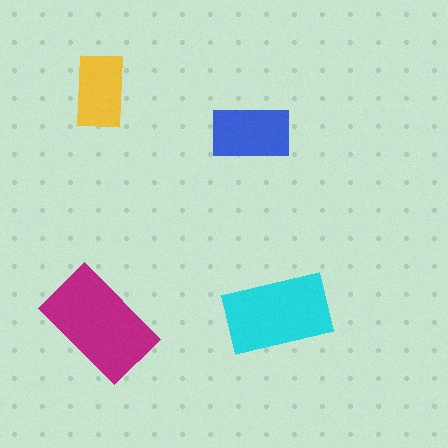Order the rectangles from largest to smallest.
the magenta one, the cyan one, the blue one, the yellow one.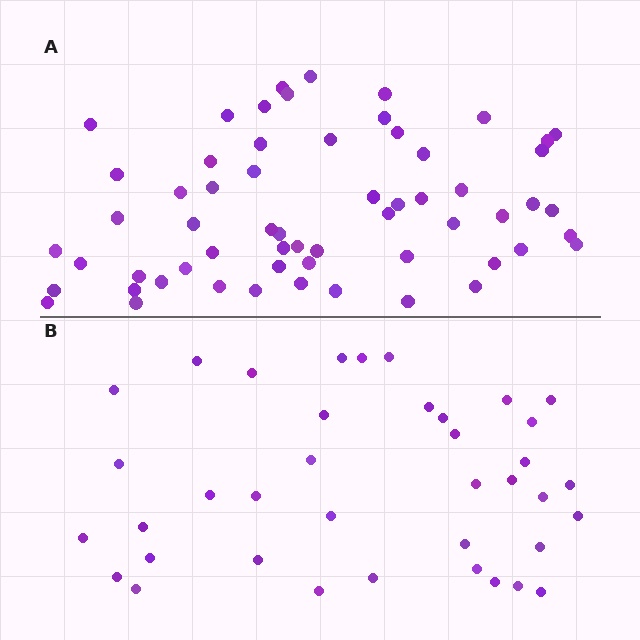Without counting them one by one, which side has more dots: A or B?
Region A (the top region) has more dots.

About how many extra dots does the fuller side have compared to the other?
Region A has approximately 20 more dots than region B.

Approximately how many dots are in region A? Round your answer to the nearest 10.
About 60 dots.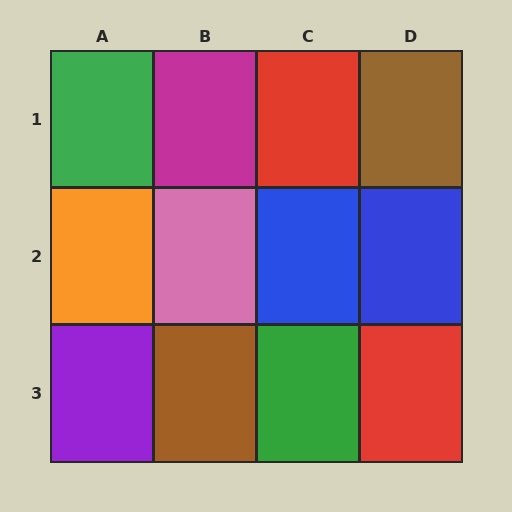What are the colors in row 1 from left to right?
Green, magenta, red, brown.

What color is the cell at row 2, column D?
Blue.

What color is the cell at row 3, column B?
Brown.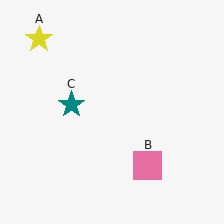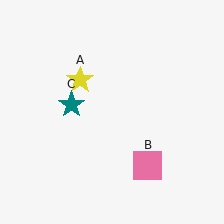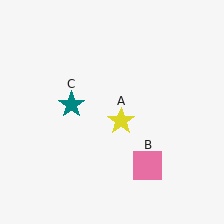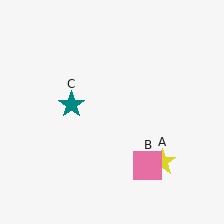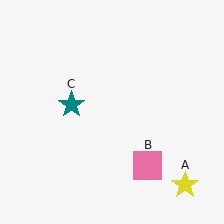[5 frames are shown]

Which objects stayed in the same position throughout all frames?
Pink square (object B) and teal star (object C) remained stationary.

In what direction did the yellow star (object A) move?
The yellow star (object A) moved down and to the right.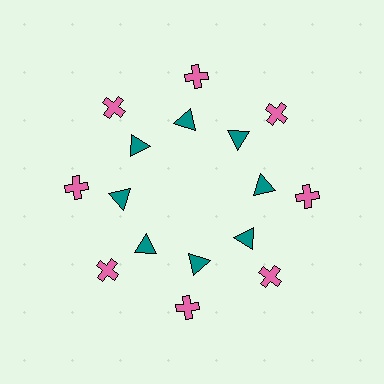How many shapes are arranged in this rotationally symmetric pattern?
There are 16 shapes, arranged in 8 groups of 2.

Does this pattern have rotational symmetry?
Yes, this pattern has 8-fold rotational symmetry. It looks the same after rotating 45 degrees around the center.